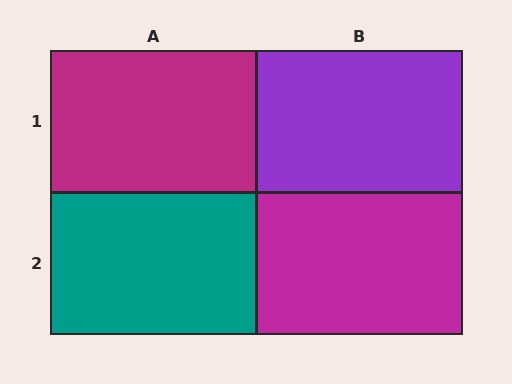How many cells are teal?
1 cell is teal.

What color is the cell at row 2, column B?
Magenta.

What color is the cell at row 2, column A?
Teal.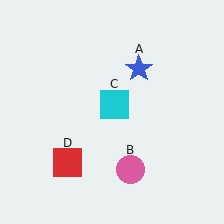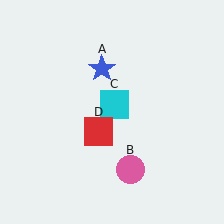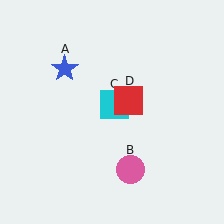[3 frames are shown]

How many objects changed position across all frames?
2 objects changed position: blue star (object A), red square (object D).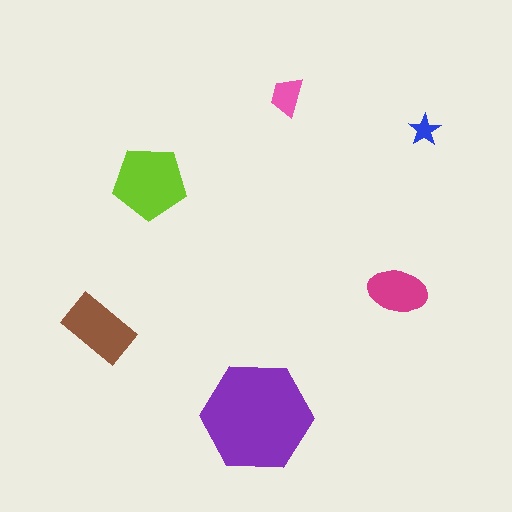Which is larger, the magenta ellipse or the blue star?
The magenta ellipse.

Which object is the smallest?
The blue star.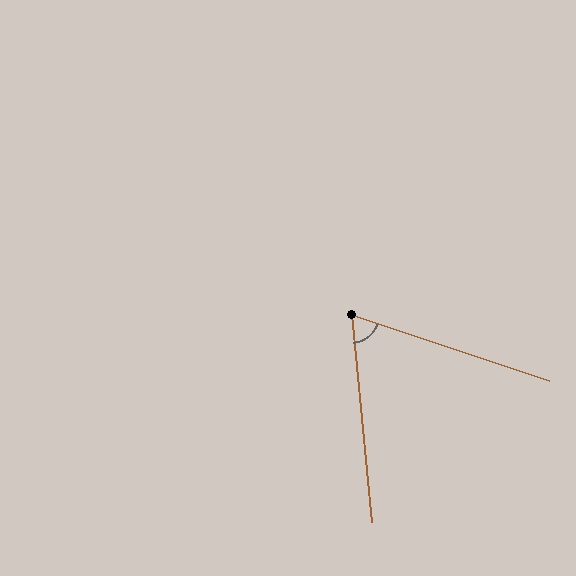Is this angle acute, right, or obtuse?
It is acute.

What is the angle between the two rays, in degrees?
Approximately 66 degrees.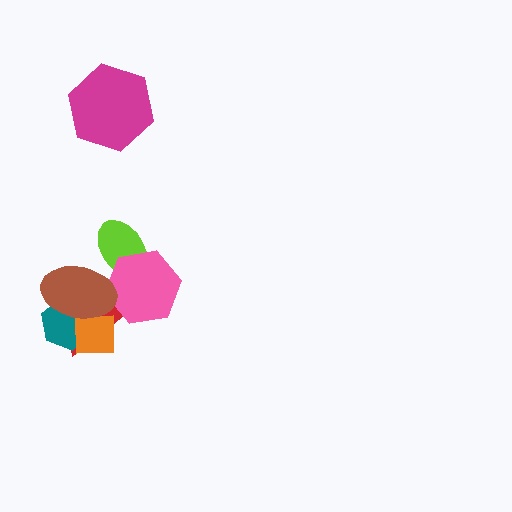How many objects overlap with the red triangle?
4 objects overlap with the red triangle.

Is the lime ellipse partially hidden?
Yes, it is partially covered by another shape.